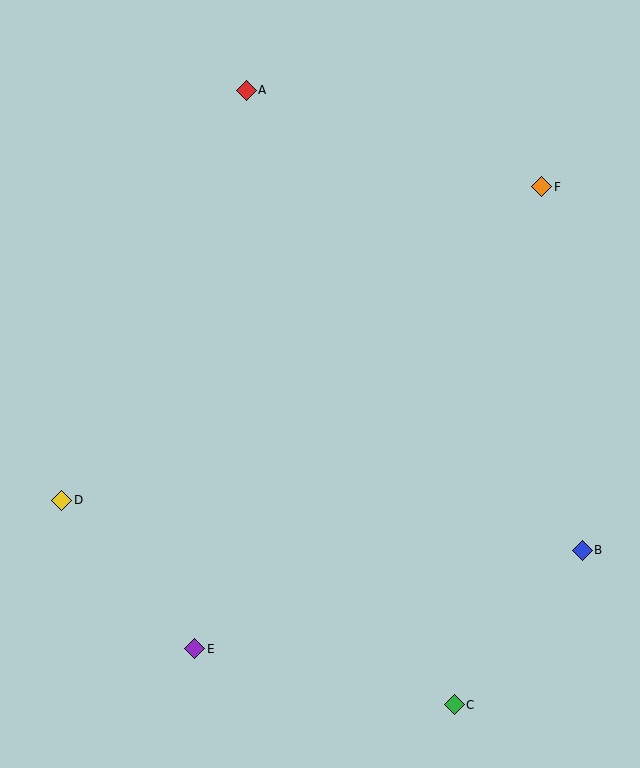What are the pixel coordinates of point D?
Point D is at (62, 500).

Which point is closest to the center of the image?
Point D at (62, 500) is closest to the center.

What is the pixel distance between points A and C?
The distance between A and C is 649 pixels.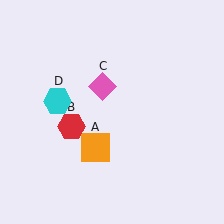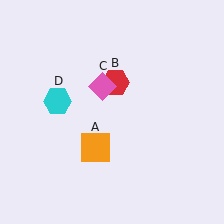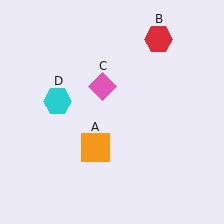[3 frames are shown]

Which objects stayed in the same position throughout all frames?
Orange square (object A) and pink diamond (object C) and cyan hexagon (object D) remained stationary.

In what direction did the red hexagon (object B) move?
The red hexagon (object B) moved up and to the right.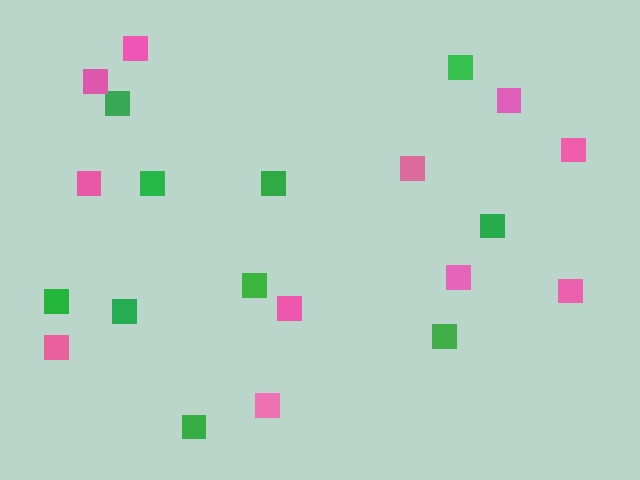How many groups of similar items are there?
There are 2 groups: one group of green squares (10) and one group of pink squares (11).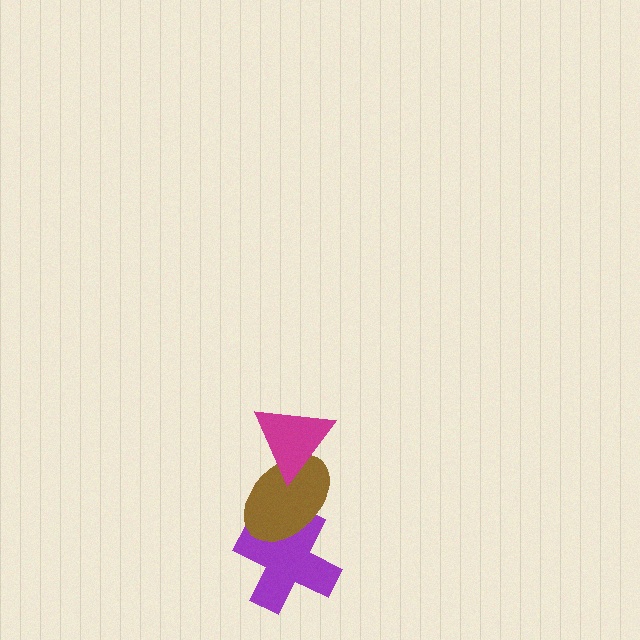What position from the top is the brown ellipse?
The brown ellipse is 2nd from the top.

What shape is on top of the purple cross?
The brown ellipse is on top of the purple cross.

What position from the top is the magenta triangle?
The magenta triangle is 1st from the top.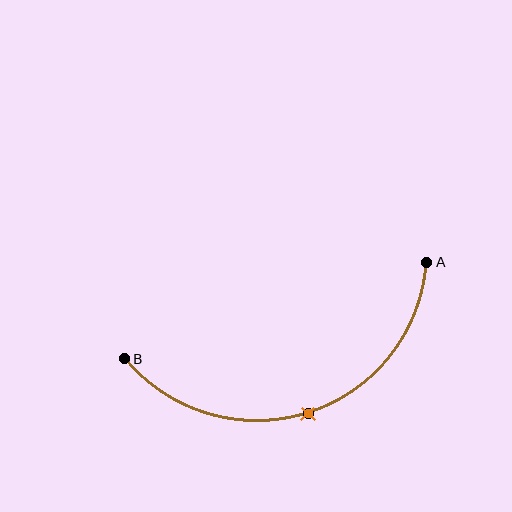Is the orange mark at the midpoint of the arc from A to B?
Yes. The orange mark lies on the arc at equal arc-length from both A and B — it is the arc midpoint.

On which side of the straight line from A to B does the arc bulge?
The arc bulges below the straight line connecting A and B.